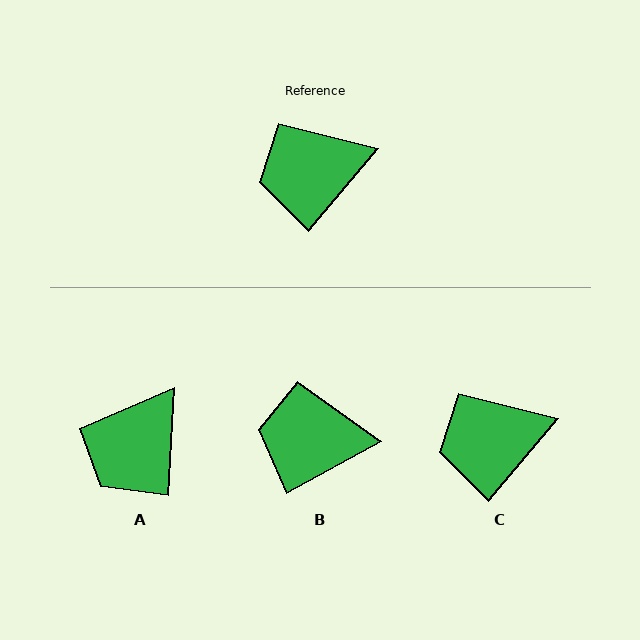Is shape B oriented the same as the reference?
No, it is off by about 22 degrees.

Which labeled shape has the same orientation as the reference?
C.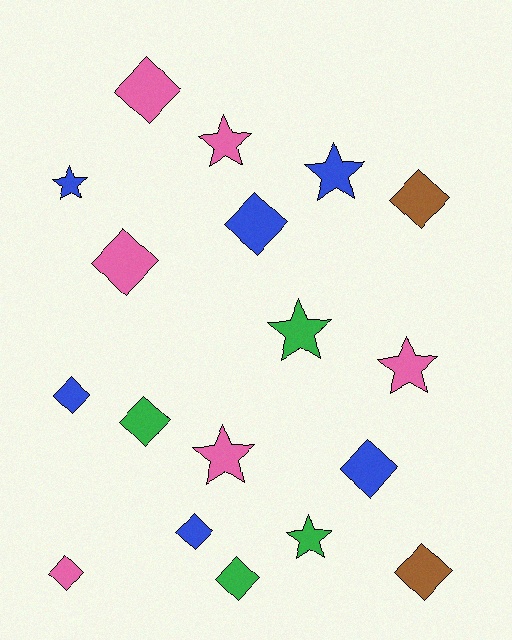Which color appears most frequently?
Pink, with 6 objects.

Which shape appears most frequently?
Diamond, with 11 objects.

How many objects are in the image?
There are 18 objects.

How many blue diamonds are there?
There are 4 blue diamonds.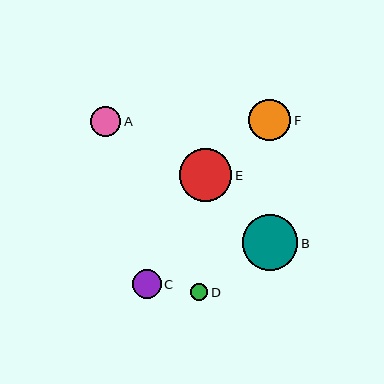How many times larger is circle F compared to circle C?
Circle F is approximately 1.4 times the size of circle C.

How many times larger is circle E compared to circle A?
Circle E is approximately 1.7 times the size of circle A.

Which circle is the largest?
Circle B is the largest with a size of approximately 56 pixels.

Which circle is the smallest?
Circle D is the smallest with a size of approximately 17 pixels.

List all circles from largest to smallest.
From largest to smallest: B, E, F, A, C, D.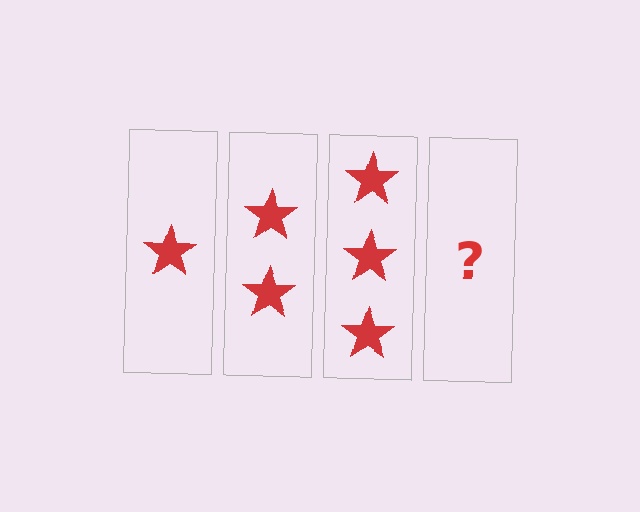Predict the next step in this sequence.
The next step is 4 stars.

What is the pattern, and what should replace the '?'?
The pattern is that each step adds one more star. The '?' should be 4 stars.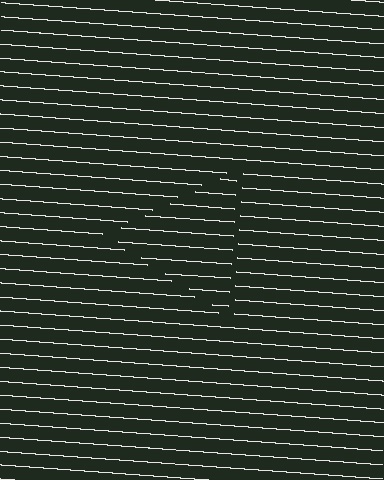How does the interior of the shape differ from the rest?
The interior of the shape contains the same grating, shifted by half a period — the contour is defined by the phase discontinuity where line-ends from the inner and outer gratings abut.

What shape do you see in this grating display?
An illusory triangle. The interior of the shape contains the same grating, shifted by half a period — the contour is defined by the phase discontinuity where line-ends from the inner and outer gratings abut.